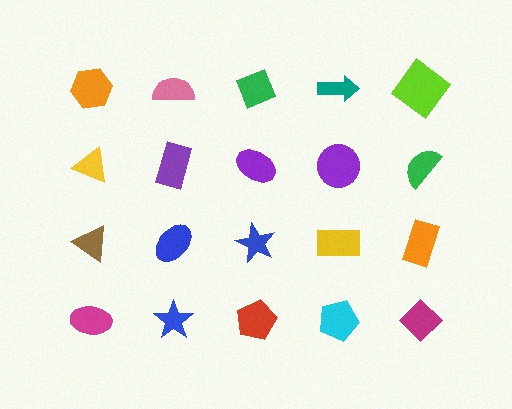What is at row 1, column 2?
A pink semicircle.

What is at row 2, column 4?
A purple circle.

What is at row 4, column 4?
A cyan pentagon.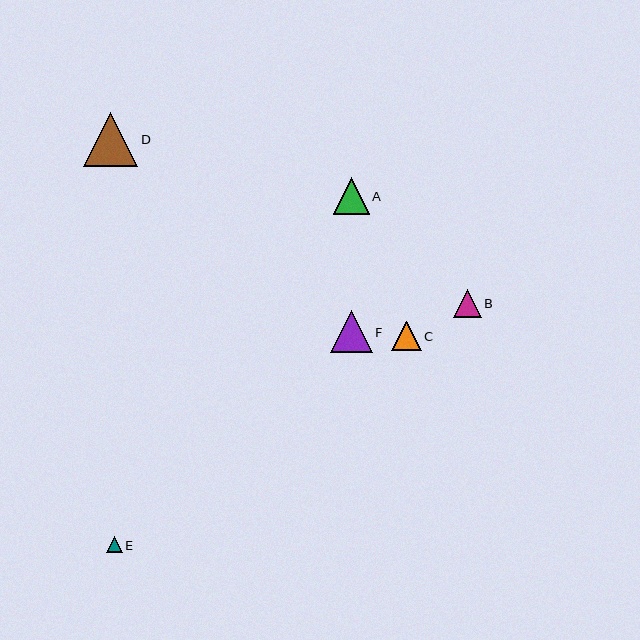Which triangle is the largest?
Triangle D is the largest with a size of approximately 54 pixels.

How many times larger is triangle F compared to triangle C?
Triangle F is approximately 1.4 times the size of triangle C.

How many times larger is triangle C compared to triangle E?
Triangle C is approximately 1.8 times the size of triangle E.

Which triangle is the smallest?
Triangle E is the smallest with a size of approximately 16 pixels.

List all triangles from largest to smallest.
From largest to smallest: D, F, A, C, B, E.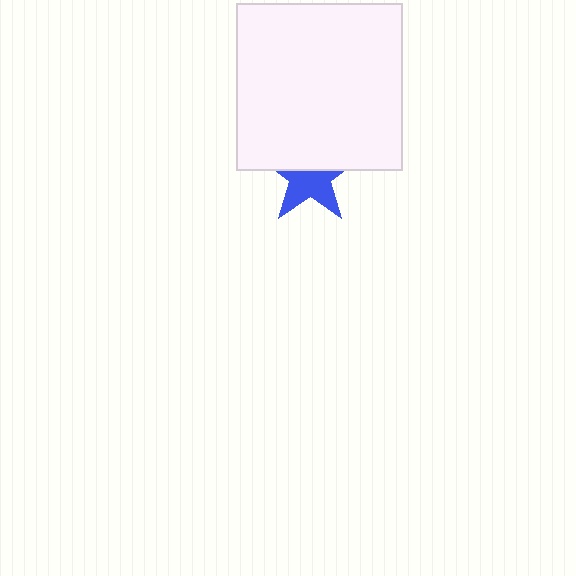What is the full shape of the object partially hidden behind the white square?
The partially hidden object is a blue star.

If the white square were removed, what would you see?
You would see the complete blue star.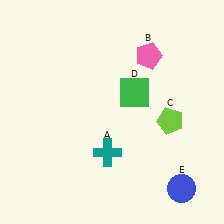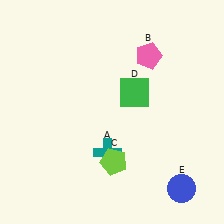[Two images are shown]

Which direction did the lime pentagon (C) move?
The lime pentagon (C) moved left.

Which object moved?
The lime pentagon (C) moved left.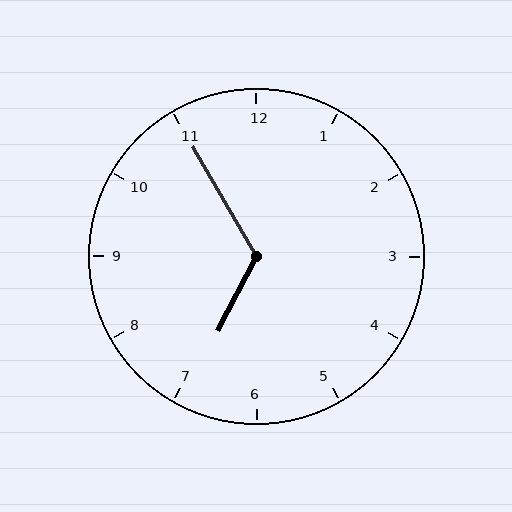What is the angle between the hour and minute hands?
Approximately 122 degrees.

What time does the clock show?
6:55.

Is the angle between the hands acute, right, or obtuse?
It is obtuse.